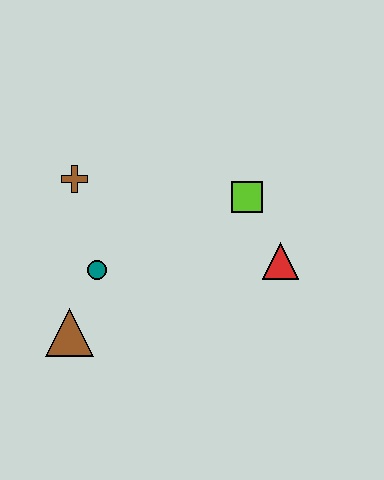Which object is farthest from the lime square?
The brown triangle is farthest from the lime square.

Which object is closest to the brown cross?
The teal circle is closest to the brown cross.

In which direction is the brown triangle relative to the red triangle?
The brown triangle is to the left of the red triangle.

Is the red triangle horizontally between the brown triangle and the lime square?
No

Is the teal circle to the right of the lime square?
No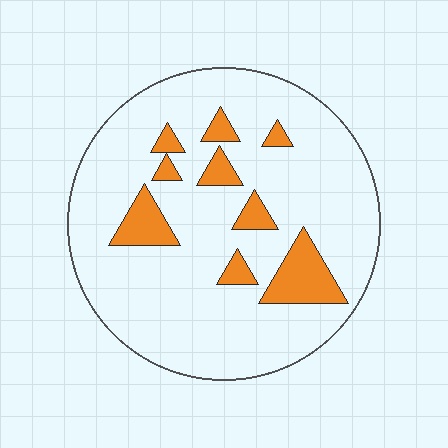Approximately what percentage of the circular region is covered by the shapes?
Approximately 15%.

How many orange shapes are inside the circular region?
9.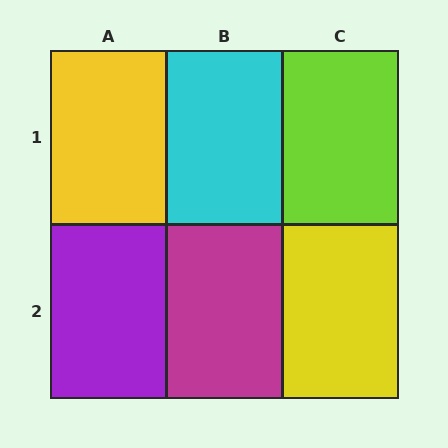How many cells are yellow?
2 cells are yellow.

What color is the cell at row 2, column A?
Purple.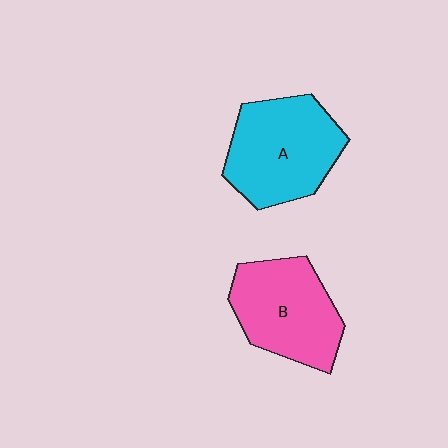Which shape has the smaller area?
Shape B (pink).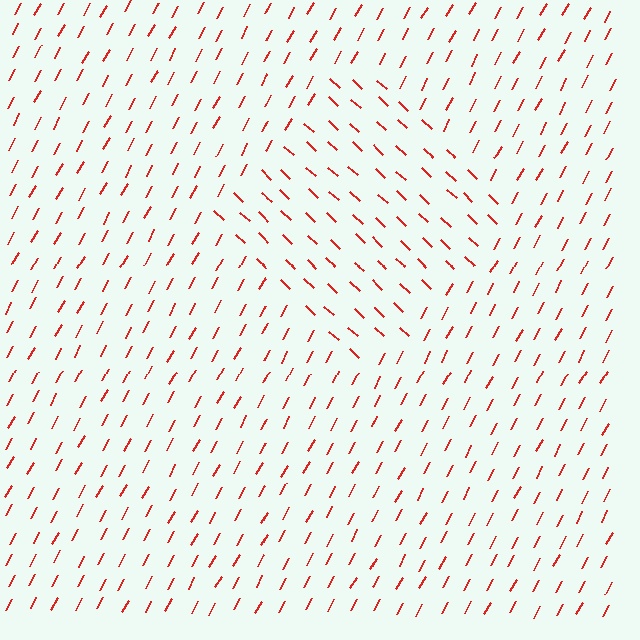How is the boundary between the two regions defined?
The boundary is defined purely by a change in line orientation (approximately 76 degrees difference). All lines are the same color and thickness.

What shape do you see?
I see a diamond.